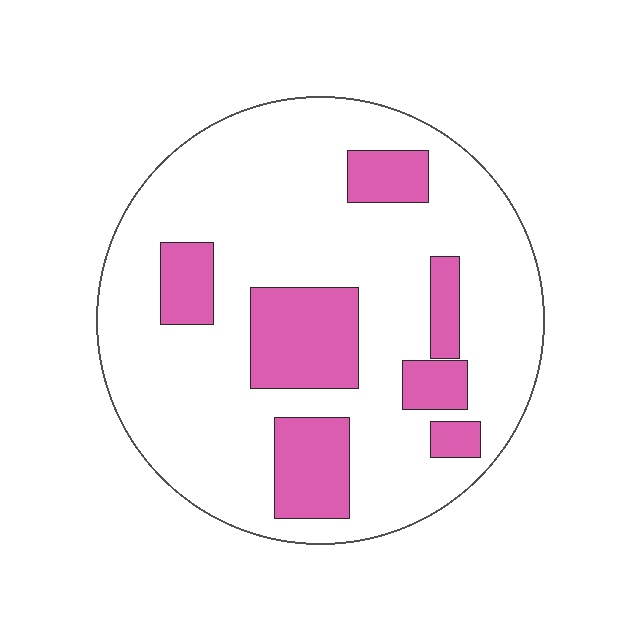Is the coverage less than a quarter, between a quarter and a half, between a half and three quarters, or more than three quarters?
Less than a quarter.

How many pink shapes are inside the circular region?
7.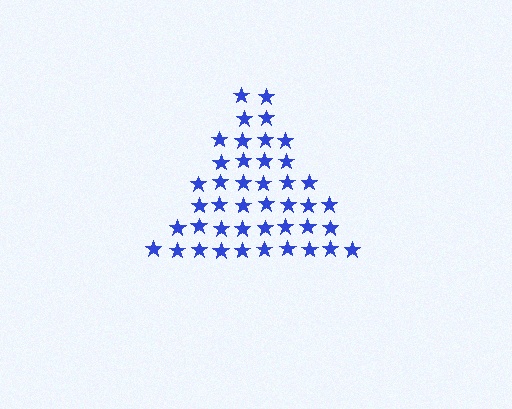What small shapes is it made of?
It is made of small stars.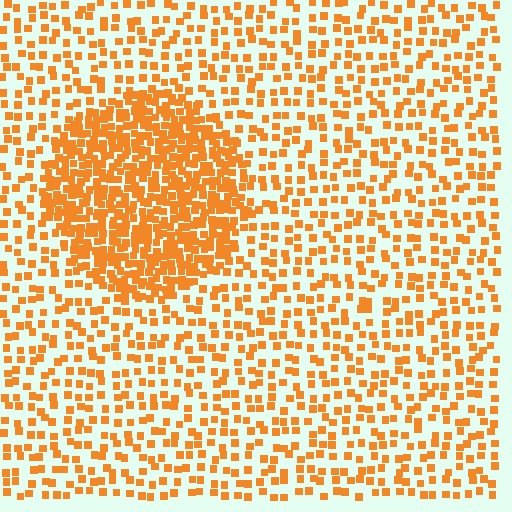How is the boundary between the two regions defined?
The boundary is defined by a change in element density (approximately 2.5x ratio). All elements are the same color, size, and shape.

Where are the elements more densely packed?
The elements are more densely packed inside the circle boundary.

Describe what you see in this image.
The image contains small orange elements arranged at two different densities. A circle-shaped region is visible where the elements are more densely packed than the surrounding area.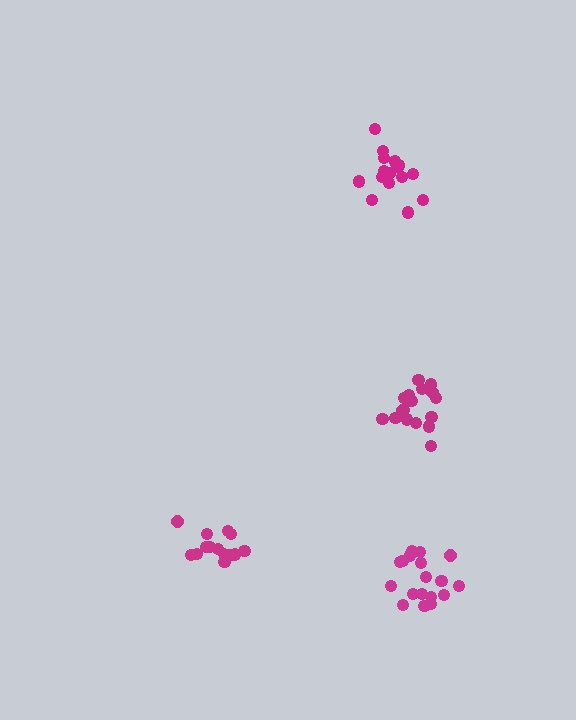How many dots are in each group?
Group 1: 14 dots, Group 2: 17 dots, Group 3: 16 dots, Group 4: 18 dots (65 total).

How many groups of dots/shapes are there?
There are 4 groups.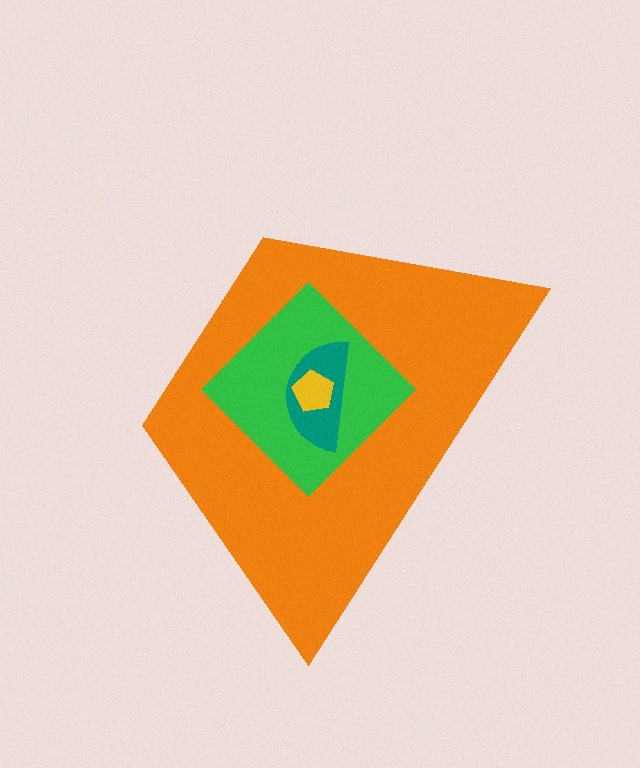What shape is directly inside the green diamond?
The teal semicircle.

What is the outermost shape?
The orange trapezoid.